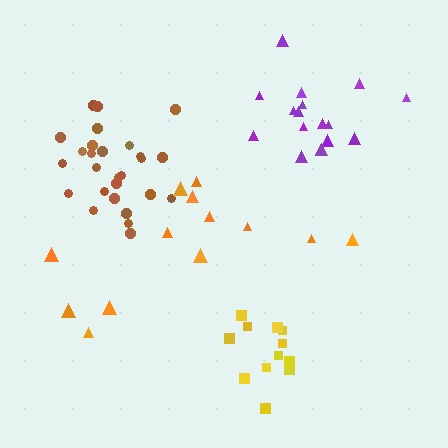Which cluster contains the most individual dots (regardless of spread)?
Brown (27).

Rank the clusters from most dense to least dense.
brown, yellow, purple, orange.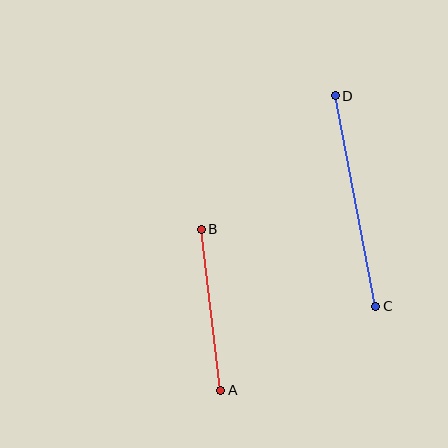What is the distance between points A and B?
The distance is approximately 162 pixels.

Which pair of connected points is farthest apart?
Points C and D are farthest apart.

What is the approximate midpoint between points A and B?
The midpoint is at approximately (211, 310) pixels.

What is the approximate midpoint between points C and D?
The midpoint is at approximately (356, 201) pixels.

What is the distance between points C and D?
The distance is approximately 214 pixels.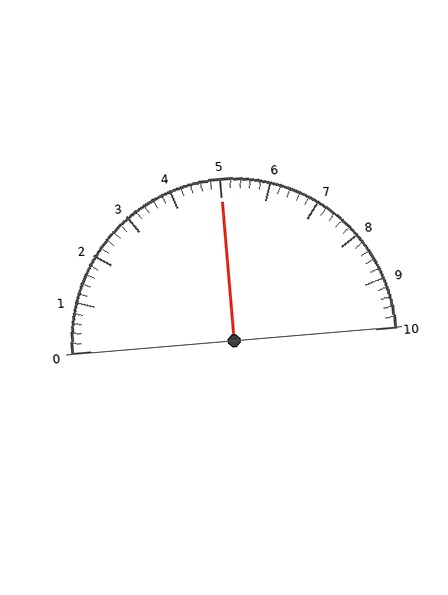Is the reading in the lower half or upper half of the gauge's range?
The reading is in the upper half of the range (0 to 10).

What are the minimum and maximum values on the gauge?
The gauge ranges from 0 to 10.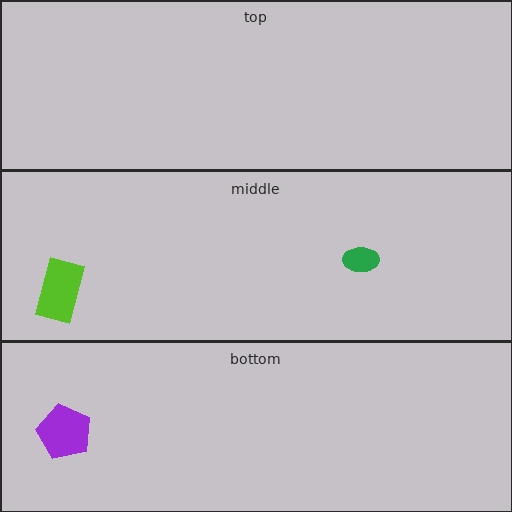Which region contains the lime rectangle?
The middle region.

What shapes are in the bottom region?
The purple pentagon.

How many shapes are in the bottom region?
1.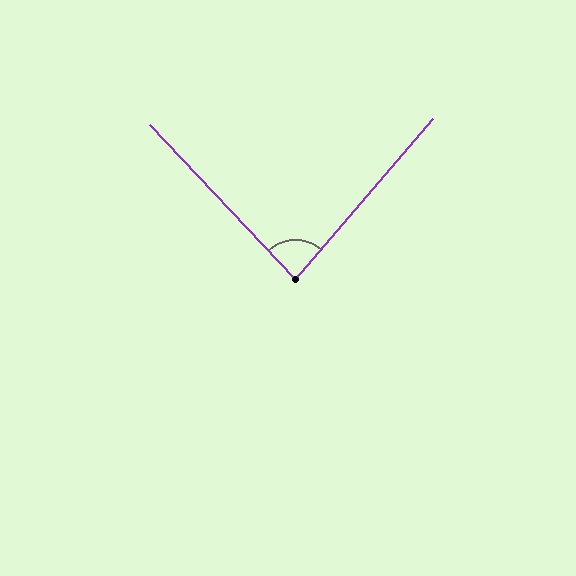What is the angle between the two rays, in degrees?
Approximately 84 degrees.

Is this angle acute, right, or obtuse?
It is acute.